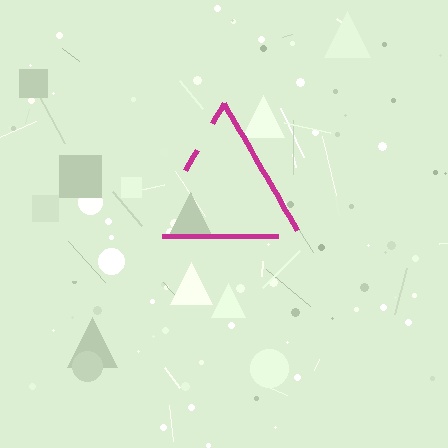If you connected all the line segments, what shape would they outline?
They would outline a triangle.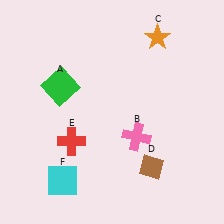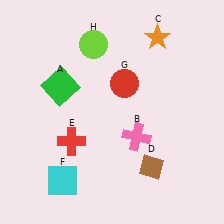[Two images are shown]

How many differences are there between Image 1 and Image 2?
There are 2 differences between the two images.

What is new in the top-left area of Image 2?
A lime circle (H) was added in the top-left area of Image 2.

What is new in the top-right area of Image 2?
A red circle (G) was added in the top-right area of Image 2.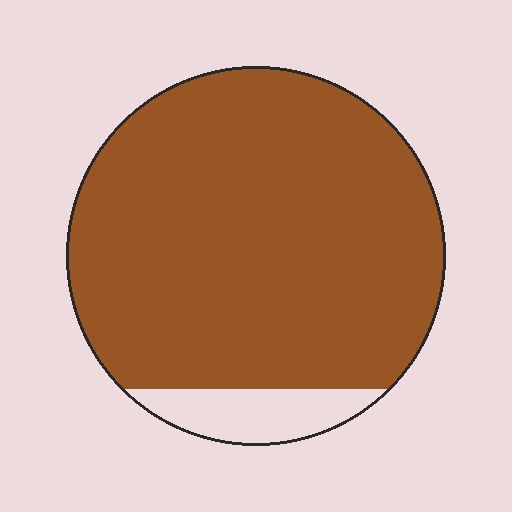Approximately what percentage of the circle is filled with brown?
Approximately 90%.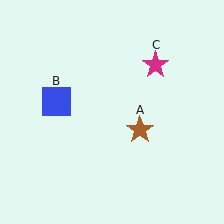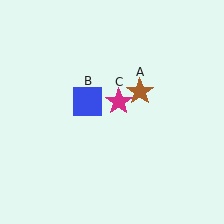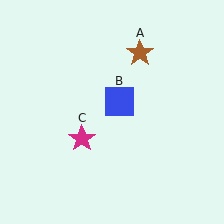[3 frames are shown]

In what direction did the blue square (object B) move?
The blue square (object B) moved right.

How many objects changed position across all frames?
3 objects changed position: brown star (object A), blue square (object B), magenta star (object C).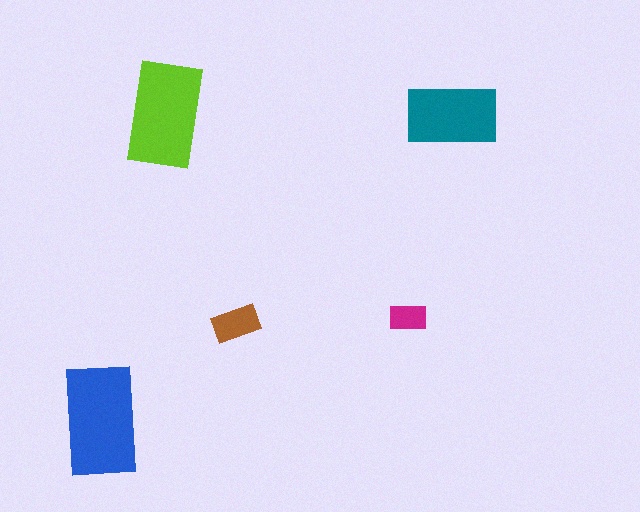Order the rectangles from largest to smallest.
the blue one, the lime one, the teal one, the brown one, the magenta one.